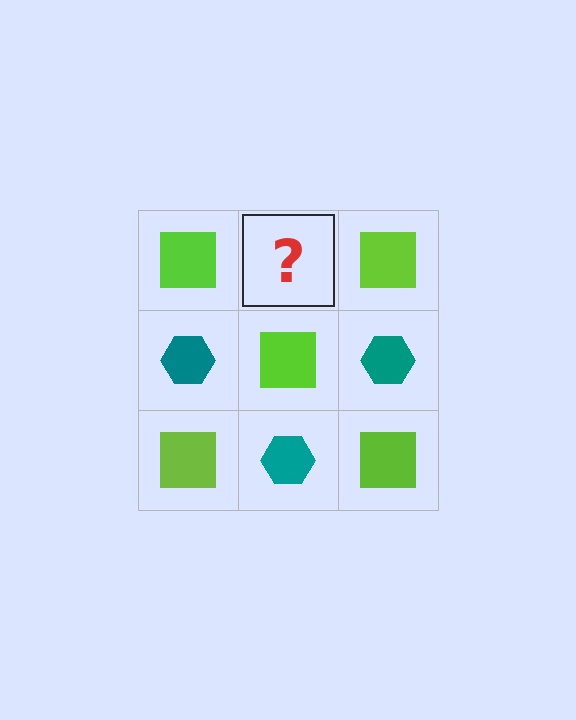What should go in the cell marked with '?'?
The missing cell should contain a teal hexagon.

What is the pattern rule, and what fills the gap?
The rule is that it alternates lime square and teal hexagon in a checkerboard pattern. The gap should be filled with a teal hexagon.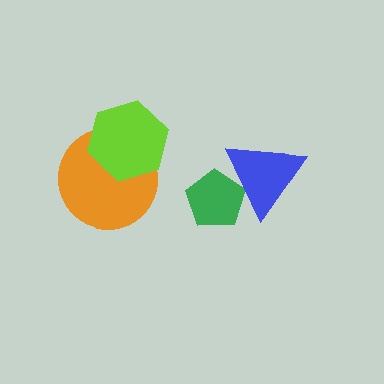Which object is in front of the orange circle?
The lime hexagon is in front of the orange circle.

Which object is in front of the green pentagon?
The blue triangle is in front of the green pentagon.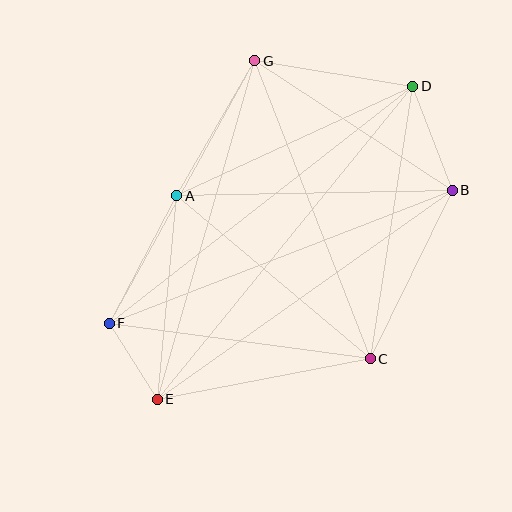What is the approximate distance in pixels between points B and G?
The distance between B and G is approximately 236 pixels.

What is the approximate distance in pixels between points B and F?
The distance between B and F is approximately 368 pixels.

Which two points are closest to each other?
Points E and F are closest to each other.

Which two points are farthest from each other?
Points D and E are farthest from each other.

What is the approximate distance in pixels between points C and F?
The distance between C and F is approximately 263 pixels.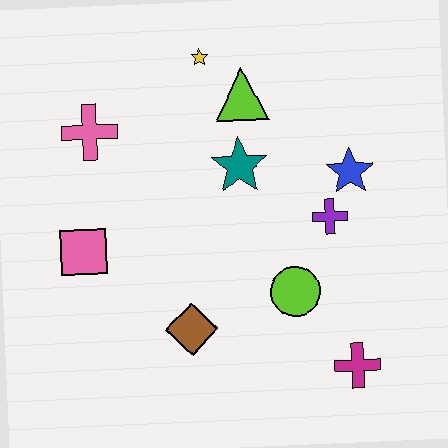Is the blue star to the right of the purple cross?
Yes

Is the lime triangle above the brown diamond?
Yes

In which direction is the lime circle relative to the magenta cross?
The lime circle is above the magenta cross.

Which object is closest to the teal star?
The lime triangle is closest to the teal star.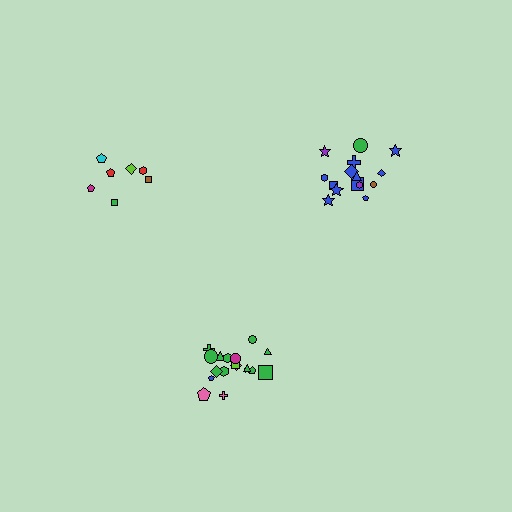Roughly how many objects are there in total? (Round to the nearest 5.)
Roughly 40 objects in total.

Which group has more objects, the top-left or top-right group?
The top-right group.